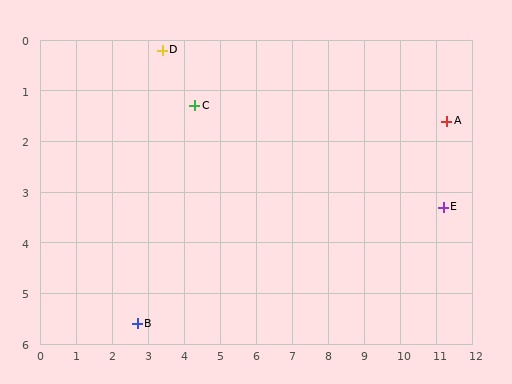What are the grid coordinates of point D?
Point D is at approximately (3.4, 0.2).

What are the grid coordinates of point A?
Point A is at approximately (11.3, 1.6).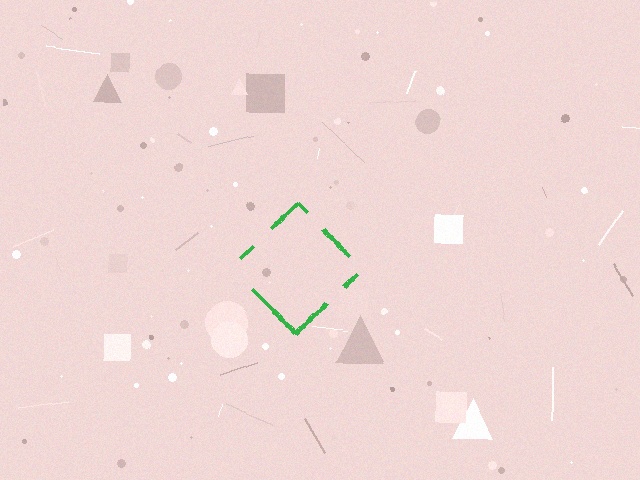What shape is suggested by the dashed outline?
The dashed outline suggests a diamond.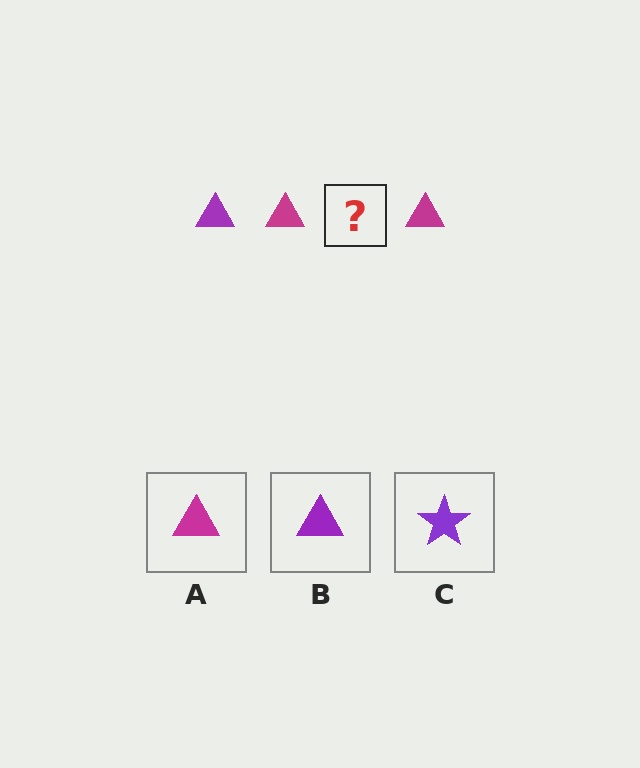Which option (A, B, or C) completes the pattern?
B.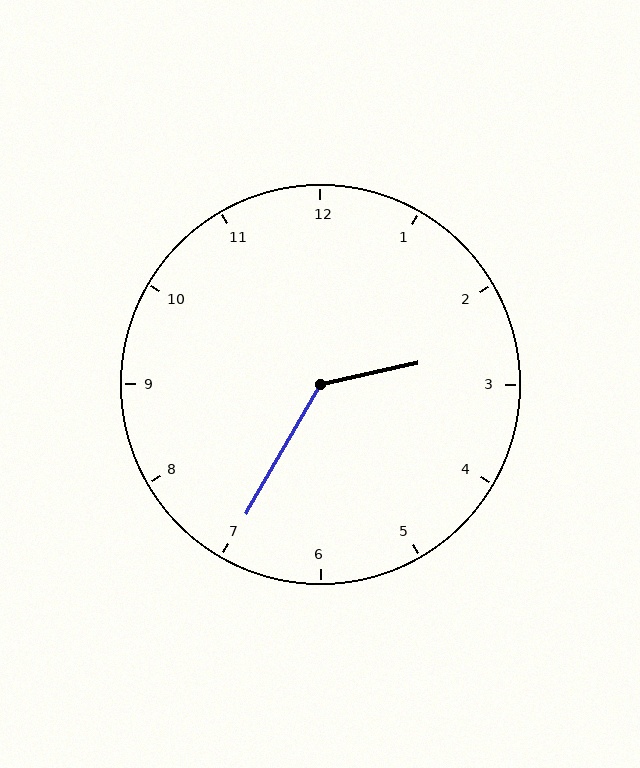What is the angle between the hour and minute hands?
Approximately 132 degrees.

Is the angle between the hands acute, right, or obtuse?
It is obtuse.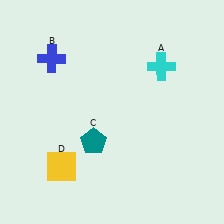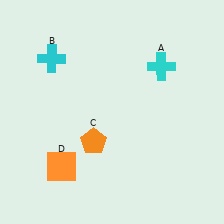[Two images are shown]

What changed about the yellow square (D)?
In Image 1, D is yellow. In Image 2, it changed to orange.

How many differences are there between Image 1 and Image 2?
There are 3 differences between the two images.